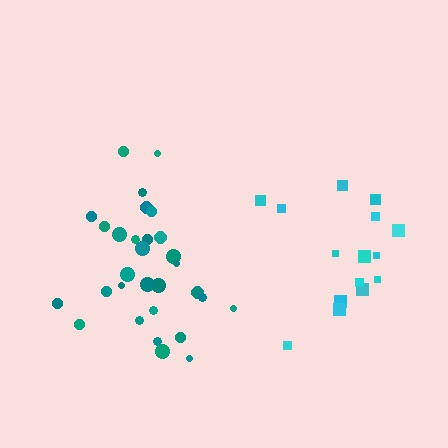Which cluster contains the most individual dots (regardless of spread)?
Teal (30).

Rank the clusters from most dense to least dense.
teal, cyan.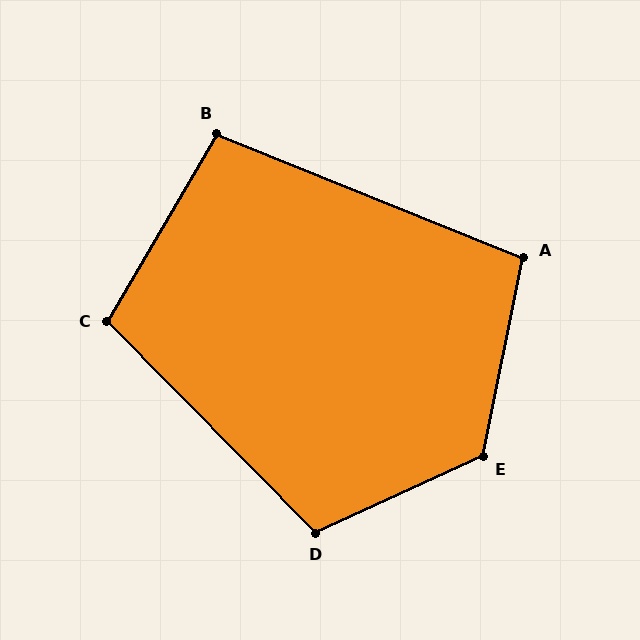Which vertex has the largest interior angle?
E, at approximately 126 degrees.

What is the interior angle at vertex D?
Approximately 110 degrees (obtuse).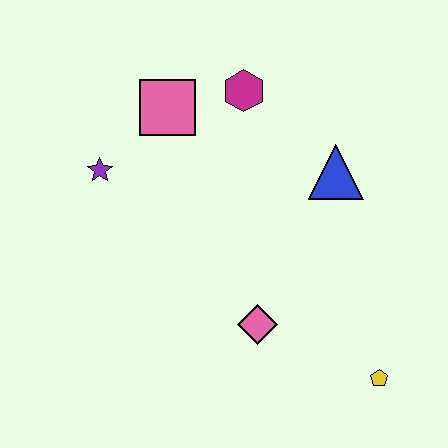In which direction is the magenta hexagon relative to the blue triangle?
The magenta hexagon is to the left of the blue triangle.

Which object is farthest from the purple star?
The yellow pentagon is farthest from the purple star.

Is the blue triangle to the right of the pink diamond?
Yes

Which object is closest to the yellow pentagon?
The pink diamond is closest to the yellow pentagon.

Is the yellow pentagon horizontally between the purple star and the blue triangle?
No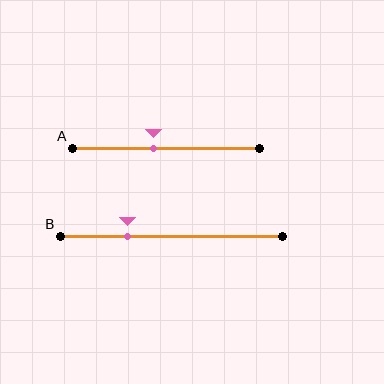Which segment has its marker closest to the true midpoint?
Segment A has its marker closest to the true midpoint.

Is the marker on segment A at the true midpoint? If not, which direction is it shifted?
No, the marker on segment A is shifted to the left by about 7% of the segment length.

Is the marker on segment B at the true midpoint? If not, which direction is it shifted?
No, the marker on segment B is shifted to the left by about 19% of the segment length.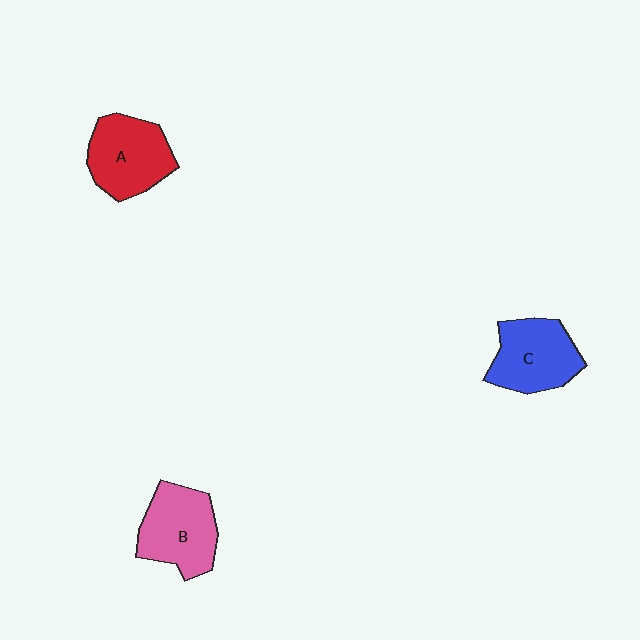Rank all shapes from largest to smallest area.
From largest to smallest: B (pink), A (red), C (blue).